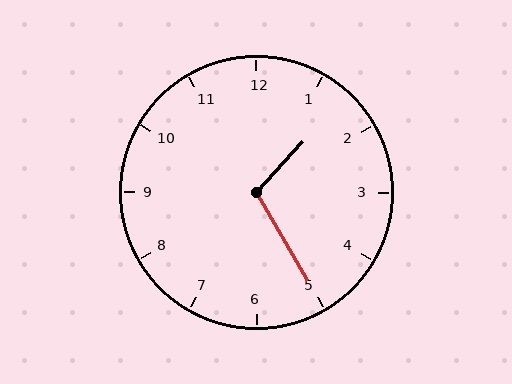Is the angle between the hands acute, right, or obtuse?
It is obtuse.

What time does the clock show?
1:25.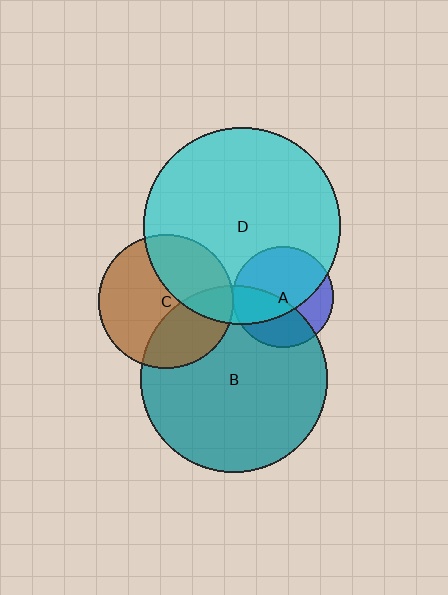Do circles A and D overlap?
Yes.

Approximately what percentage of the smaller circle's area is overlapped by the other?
Approximately 65%.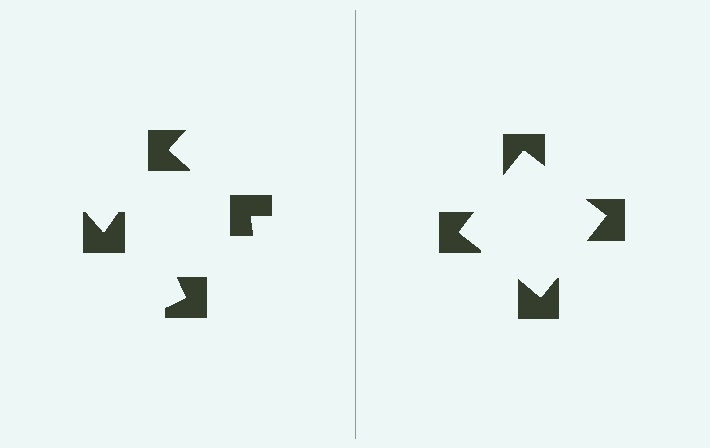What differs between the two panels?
The notched squares are positioned identically on both sides; only the wedge orientations differ. On the right they align to a square; on the left they are misaligned.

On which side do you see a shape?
An illusory square appears on the right side. On the left side the wedge cuts are rotated, so no coherent shape forms.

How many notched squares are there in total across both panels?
8 — 4 on each side.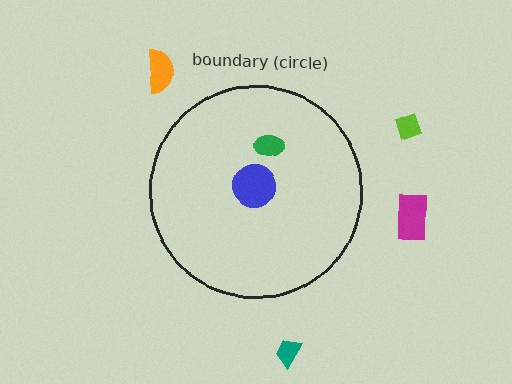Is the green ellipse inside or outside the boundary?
Inside.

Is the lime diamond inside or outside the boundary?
Outside.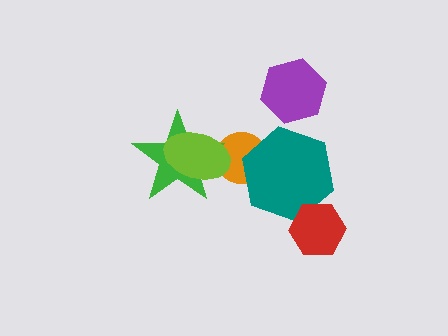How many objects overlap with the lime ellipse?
2 objects overlap with the lime ellipse.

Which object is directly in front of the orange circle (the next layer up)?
The green star is directly in front of the orange circle.